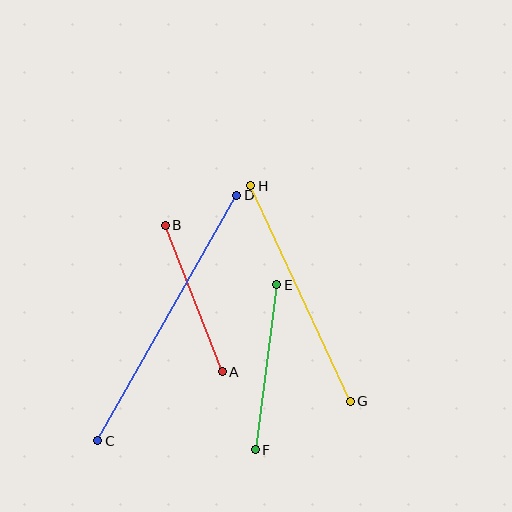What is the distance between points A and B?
The distance is approximately 158 pixels.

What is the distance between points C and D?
The distance is approximately 282 pixels.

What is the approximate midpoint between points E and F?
The midpoint is at approximately (266, 367) pixels.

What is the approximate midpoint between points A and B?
The midpoint is at approximately (194, 298) pixels.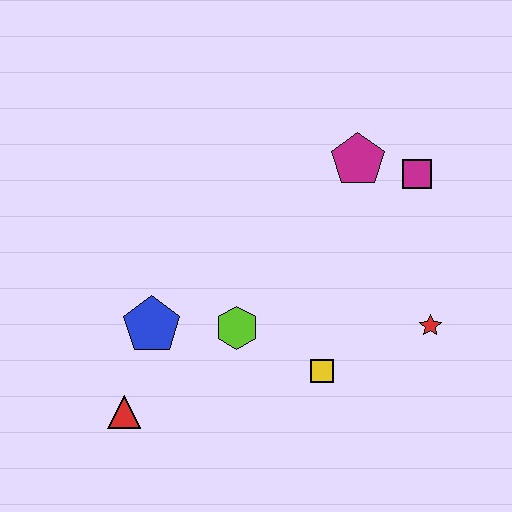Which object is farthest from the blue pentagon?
The magenta square is farthest from the blue pentagon.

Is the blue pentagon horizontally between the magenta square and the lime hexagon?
No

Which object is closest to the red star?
The yellow square is closest to the red star.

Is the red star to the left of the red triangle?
No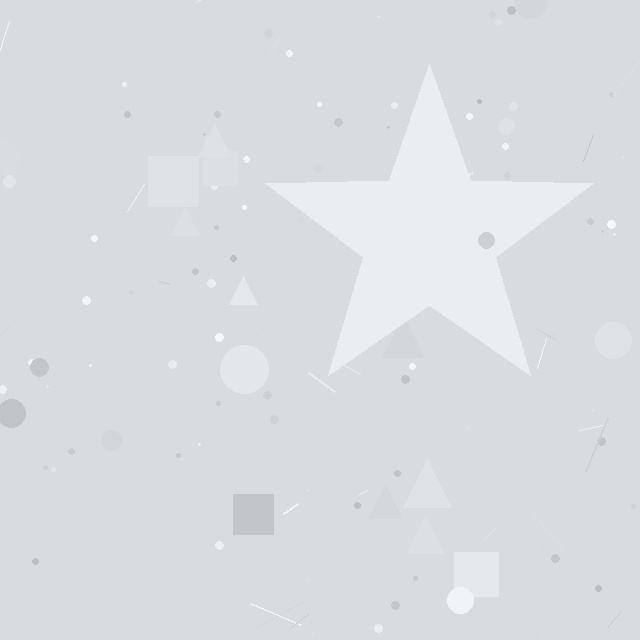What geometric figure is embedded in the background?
A star is embedded in the background.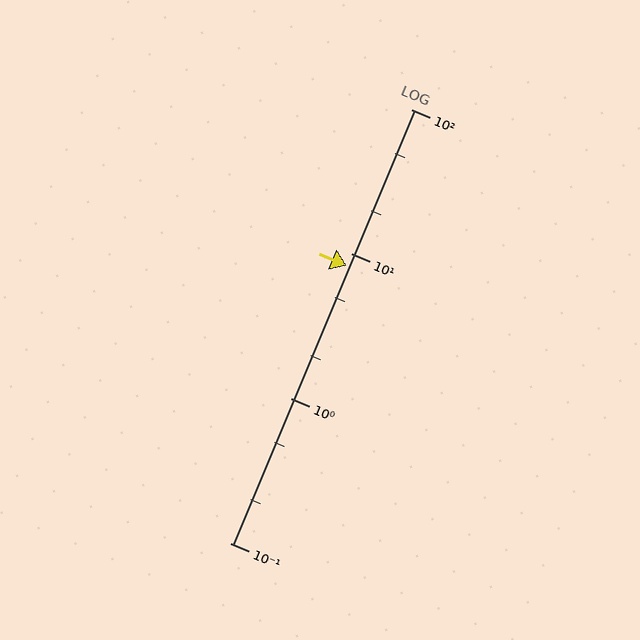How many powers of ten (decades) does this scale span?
The scale spans 3 decades, from 0.1 to 100.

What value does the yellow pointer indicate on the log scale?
The pointer indicates approximately 8.3.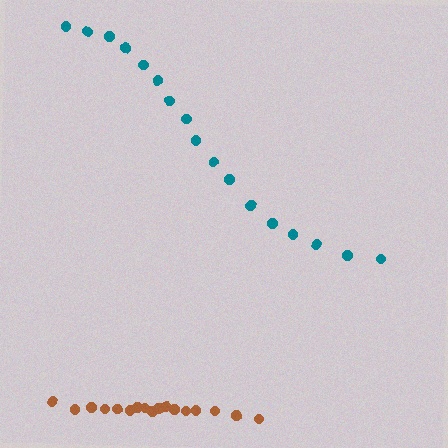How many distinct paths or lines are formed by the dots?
There are 2 distinct paths.